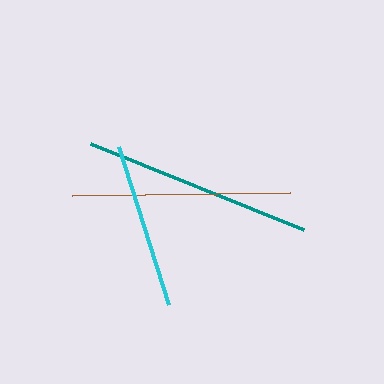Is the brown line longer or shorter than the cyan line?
The brown line is longer than the cyan line.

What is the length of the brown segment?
The brown segment is approximately 218 pixels long.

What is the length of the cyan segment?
The cyan segment is approximately 166 pixels long.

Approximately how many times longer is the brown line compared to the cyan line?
The brown line is approximately 1.3 times the length of the cyan line.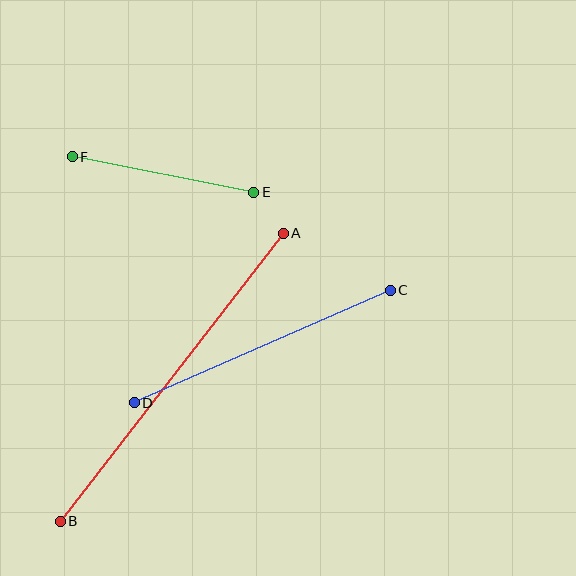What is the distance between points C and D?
The distance is approximately 280 pixels.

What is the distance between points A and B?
The distance is approximately 364 pixels.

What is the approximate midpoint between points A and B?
The midpoint is at approximately (172, 377) pixels.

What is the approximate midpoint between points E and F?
The midpoint is at approximately (163, 174) pixels.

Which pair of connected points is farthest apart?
Points A and B are farthest apart.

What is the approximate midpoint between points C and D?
The midpoint is at approximately (262, 347) pixels.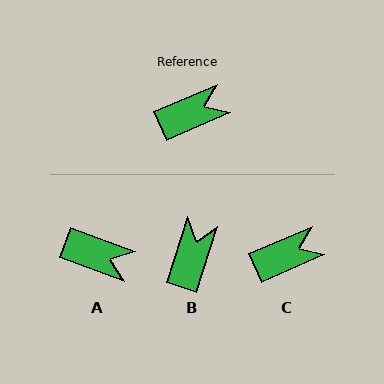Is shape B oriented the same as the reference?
No, it is off by about 48 degrees.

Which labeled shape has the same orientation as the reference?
C.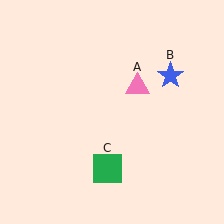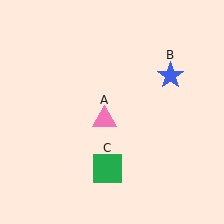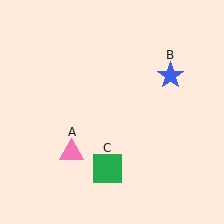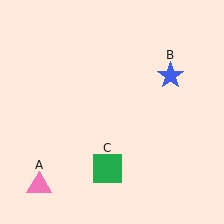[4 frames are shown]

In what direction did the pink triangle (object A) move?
The pink triangle (object A) moved down and to the left.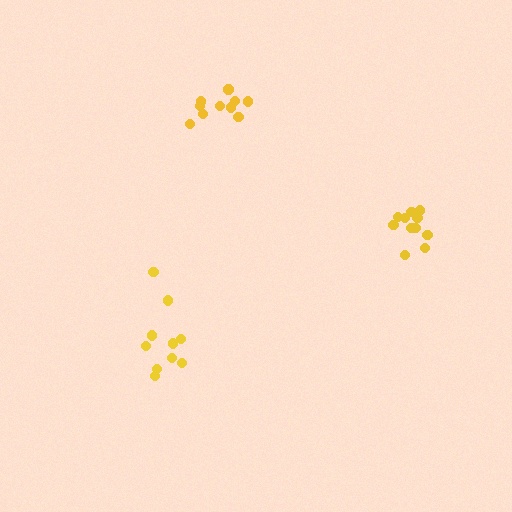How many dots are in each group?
Group 1: 10 dots, Group 2: 10 dots, Group 3: 11 dots (31 total).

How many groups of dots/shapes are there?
There are 3 groups.